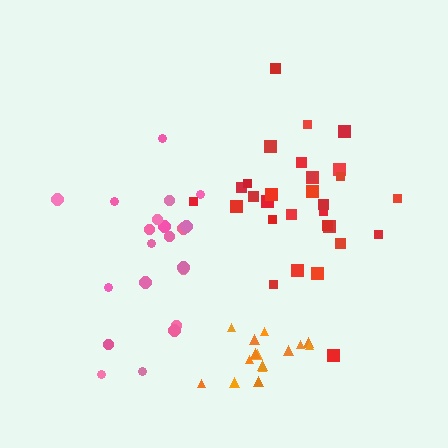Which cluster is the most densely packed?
Orange.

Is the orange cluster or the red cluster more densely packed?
Orange.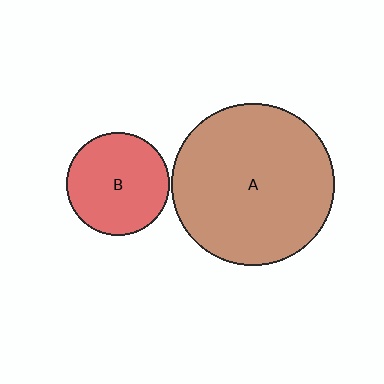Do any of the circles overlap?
No, none of the circles overlap.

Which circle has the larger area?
Circle A (brown).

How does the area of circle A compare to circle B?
Approximately 2.5 times.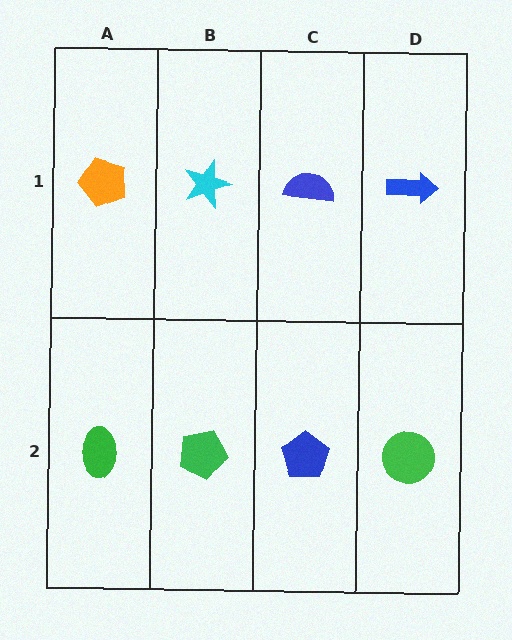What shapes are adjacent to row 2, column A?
An orange pentagon (row 1, column A), a green pentagon (row 2, column B).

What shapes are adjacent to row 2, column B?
A cyan star (row 1, column B), a green ellipse (row 2, column A), a blue pentagon (row 2, column C).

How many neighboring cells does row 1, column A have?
2.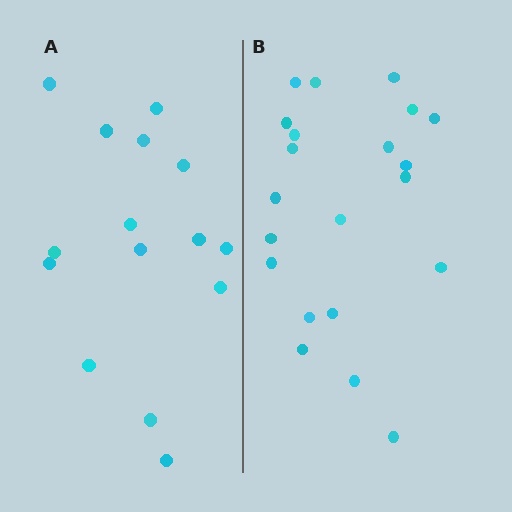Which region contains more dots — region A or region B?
Region B (the right region) has more dots.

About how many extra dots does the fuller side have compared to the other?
Region B has about 6 more dots than region A.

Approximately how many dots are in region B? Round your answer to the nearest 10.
About 20 dots. (The exact count is 21, which rounds to 20.)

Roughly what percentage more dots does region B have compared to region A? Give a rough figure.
About 40% more.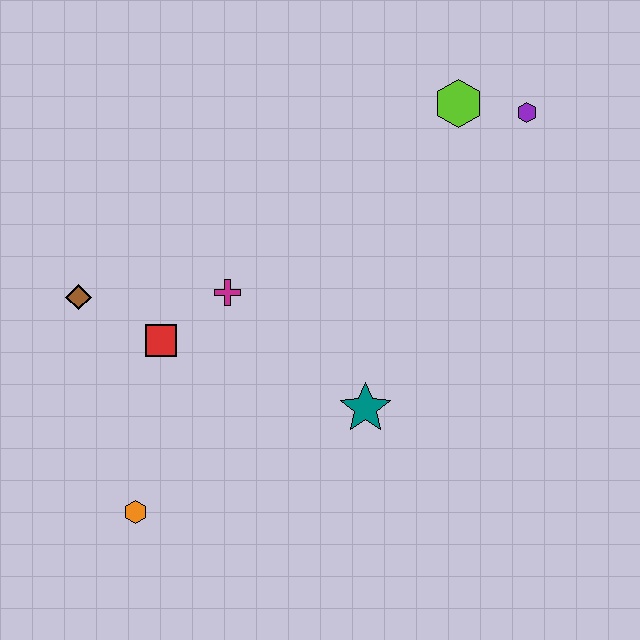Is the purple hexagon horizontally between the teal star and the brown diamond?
No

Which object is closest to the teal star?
The magenta cross is closest to the teal star.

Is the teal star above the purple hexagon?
No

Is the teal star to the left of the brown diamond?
No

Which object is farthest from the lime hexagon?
The orange hexagon is farthest from the lime hexagon.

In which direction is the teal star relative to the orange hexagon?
The teal star is to the right of the orange hexagon.